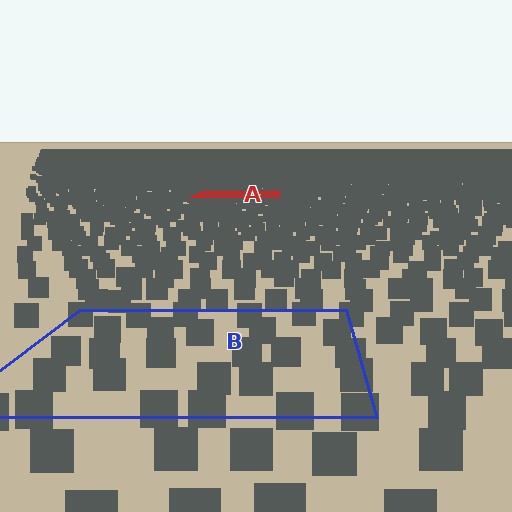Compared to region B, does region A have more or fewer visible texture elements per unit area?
Region A has more texture elements per unit area — they are packed more densely because it is farther away.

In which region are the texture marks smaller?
The texture marks are smaller in region A, because it is farther away.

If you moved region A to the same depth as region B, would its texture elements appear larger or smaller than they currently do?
They would appear larger. At a closer depth, the same texture elements are projected at a bigger on-screen size.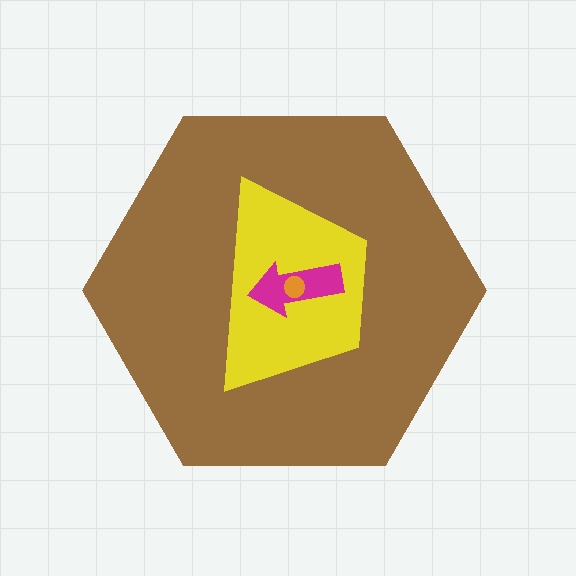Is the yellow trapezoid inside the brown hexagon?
Yes.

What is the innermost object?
The orange circle.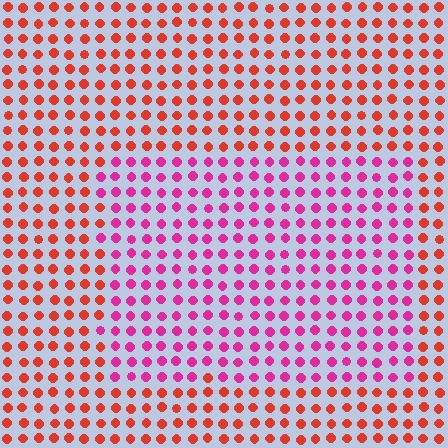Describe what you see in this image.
The image is filled with small red elements in a uniform arrangement. A rectangle-shaped region is visible where the elements are tinted to a slightly different hue, forming a subtle color boundary.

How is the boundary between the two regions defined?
The boundary is defined purely by a slight shift in hue (about 44 degrees). Spacing, size, and orientation are identical on both sides.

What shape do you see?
I see a rectangle.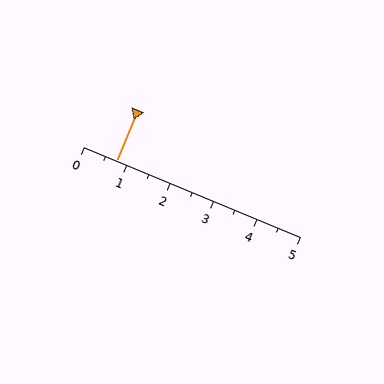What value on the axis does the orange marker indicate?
The marker indicates approximately 0.8.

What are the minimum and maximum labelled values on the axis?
The axis runs from 0 to 5.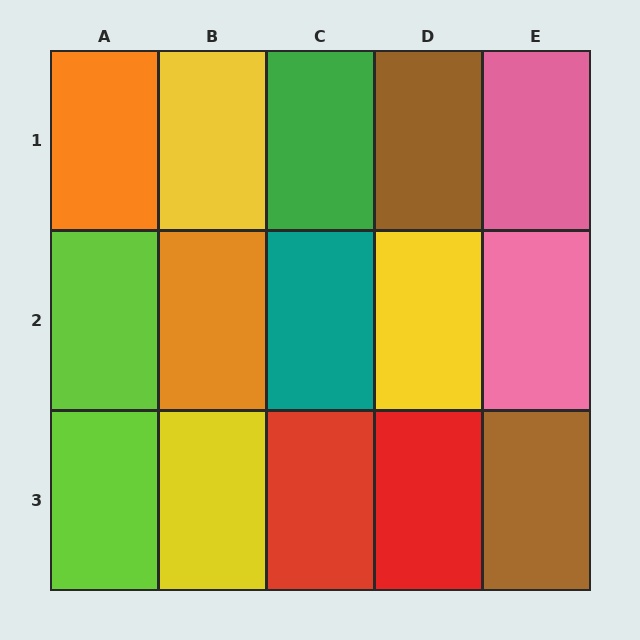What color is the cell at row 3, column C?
Red.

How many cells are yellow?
3 cells are yellow.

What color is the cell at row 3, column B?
Yellow.